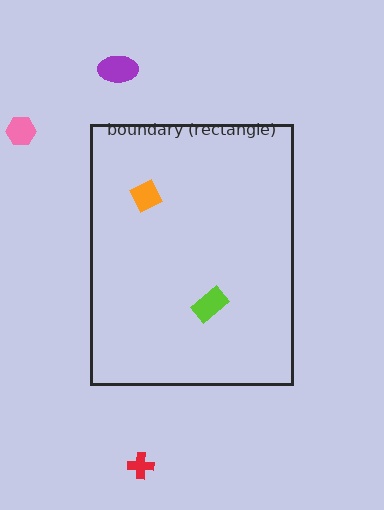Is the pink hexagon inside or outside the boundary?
Outside.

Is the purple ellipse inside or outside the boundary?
Outside.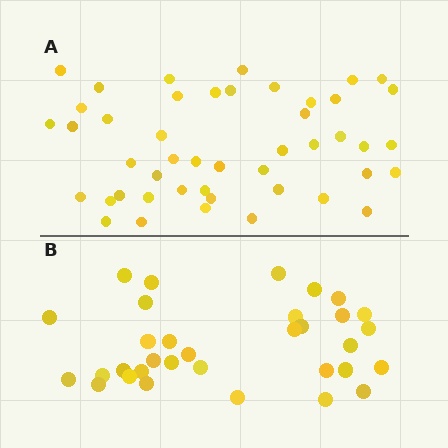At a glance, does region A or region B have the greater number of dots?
Region A (the top region) has more dots.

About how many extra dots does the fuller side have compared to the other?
Region A has approximately 15 more dots than region B.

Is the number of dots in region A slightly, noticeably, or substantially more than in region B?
Region A has noticeably more, but not dramatically so. The ratio is roughly 1.4 to 1.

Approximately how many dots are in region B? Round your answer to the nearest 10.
About 30 dots. (The exact count is 33, which rounds to 30.)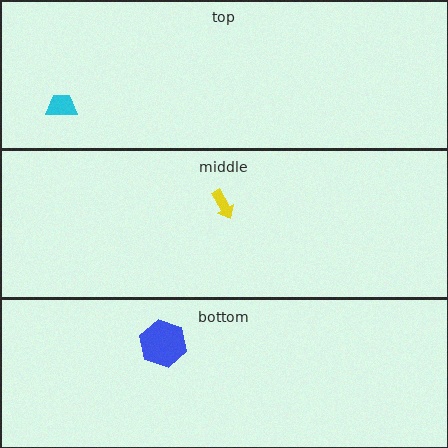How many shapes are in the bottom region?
1.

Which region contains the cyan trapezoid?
The top region.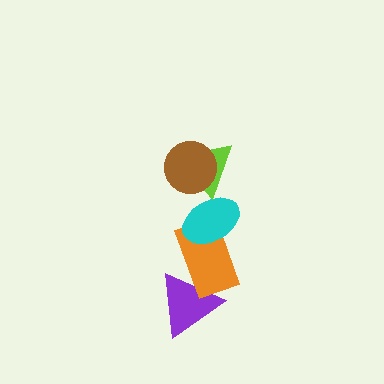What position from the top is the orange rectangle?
The orange rectangle is 4th from the top.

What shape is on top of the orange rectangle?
The cyan ellipse is on top of the orange rectangle.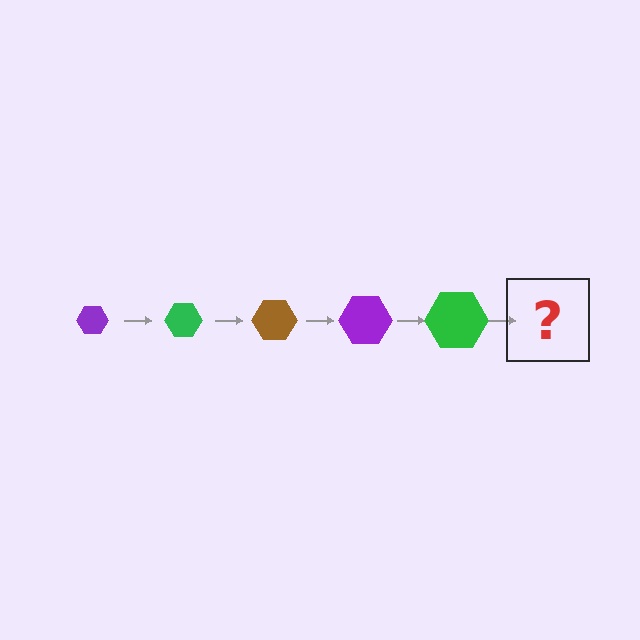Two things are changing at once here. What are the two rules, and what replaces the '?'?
The two rules are that the hexagon grows larger each step and the color cycles through purple, green, and brown. The '?' should be a brown hexagon, larger than the previous one.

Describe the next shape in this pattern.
It should be a brown hexagon, larger than the previous one.